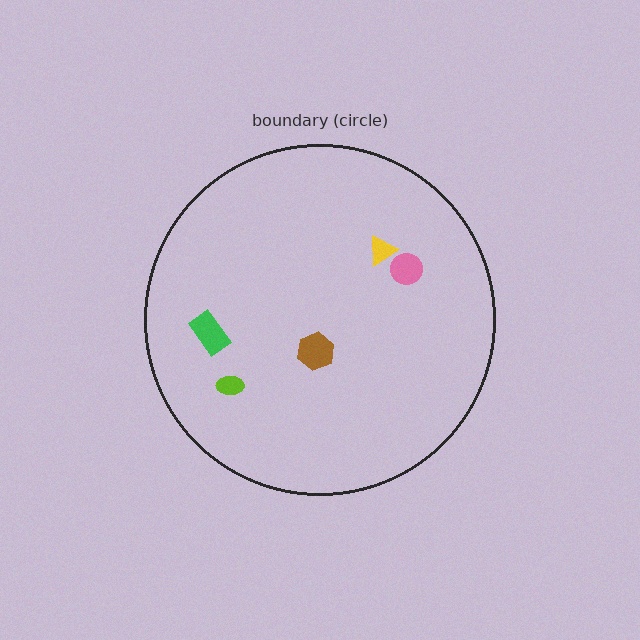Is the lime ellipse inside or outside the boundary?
Inside.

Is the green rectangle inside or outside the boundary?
Inside.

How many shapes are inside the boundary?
5 inside, 0 outside.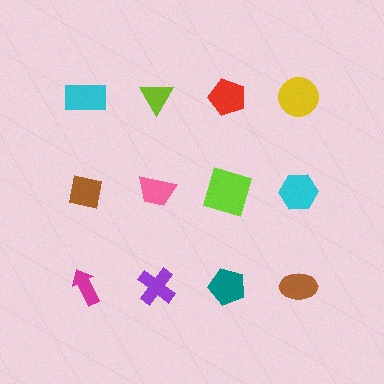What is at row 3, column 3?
A teal pentagon.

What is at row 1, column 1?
A cyan rectangle.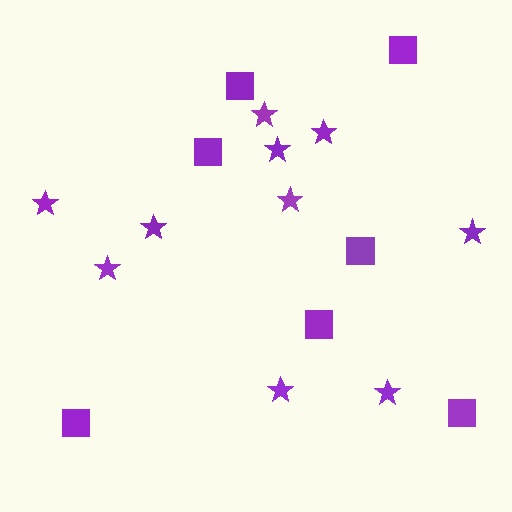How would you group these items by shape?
There are 2 groups: one group of stars (10) and one group of squares (7).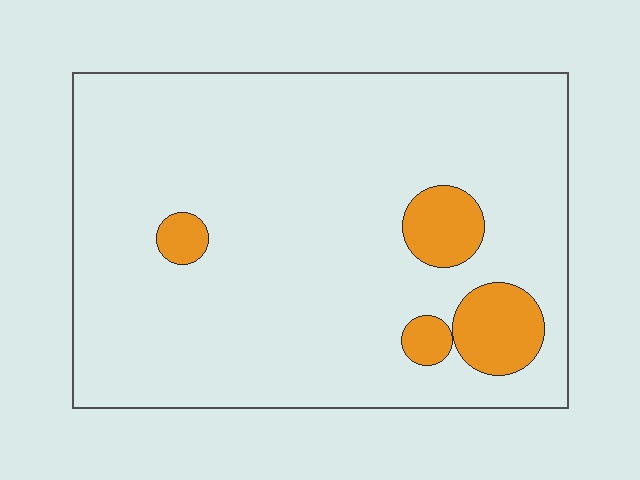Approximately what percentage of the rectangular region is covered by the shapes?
Approximately 10%.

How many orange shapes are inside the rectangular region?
4.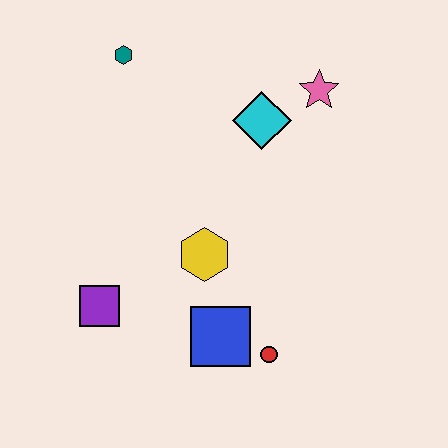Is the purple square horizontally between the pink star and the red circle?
No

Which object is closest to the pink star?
The cyan diamond is closest to the pink star.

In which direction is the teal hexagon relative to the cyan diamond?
The teal hexagon is to the left of the cyan diamond.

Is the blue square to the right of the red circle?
No